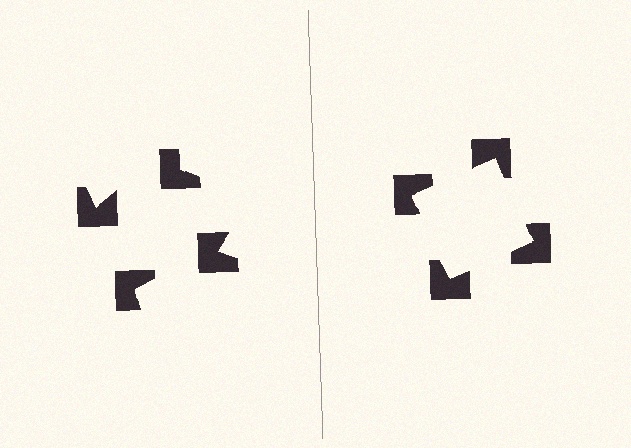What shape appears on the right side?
An illusory square.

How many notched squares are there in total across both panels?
8 — 4 on each side.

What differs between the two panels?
The notched squares are positioned identically on both sides; only the wedge orientations differ. On the right they align to a square; on the left they are misaligned.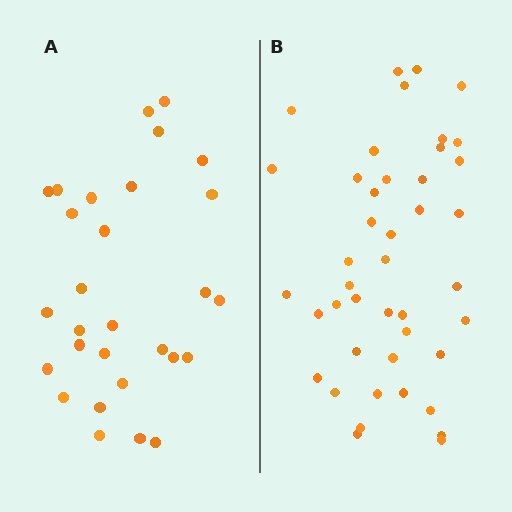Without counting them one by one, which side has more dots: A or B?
Region B (the right region) has more dots.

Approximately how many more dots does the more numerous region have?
Region B has approximately 15 more dots than region A.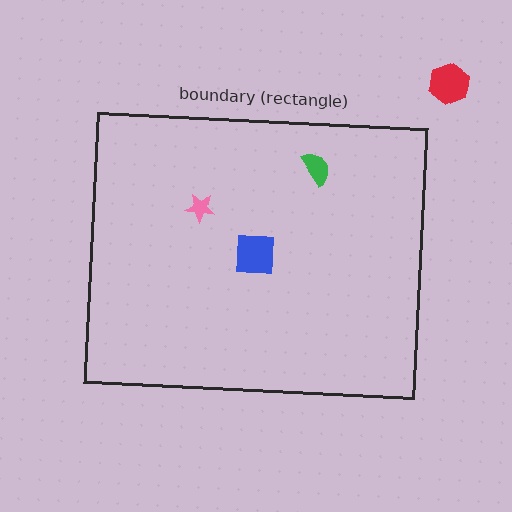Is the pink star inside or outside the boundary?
Inside.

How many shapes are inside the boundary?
3 inside, 1 outside.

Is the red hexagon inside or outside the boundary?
Outside.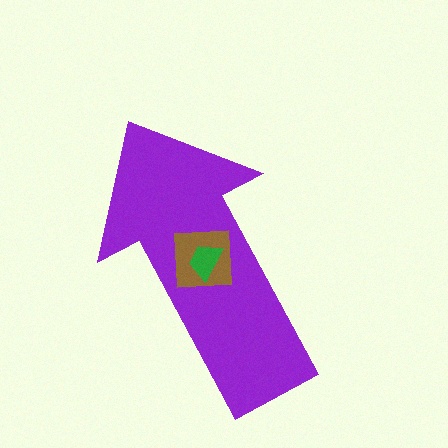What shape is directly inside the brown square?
The green trapezoid.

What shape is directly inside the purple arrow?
The brown square.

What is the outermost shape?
The purple arrow.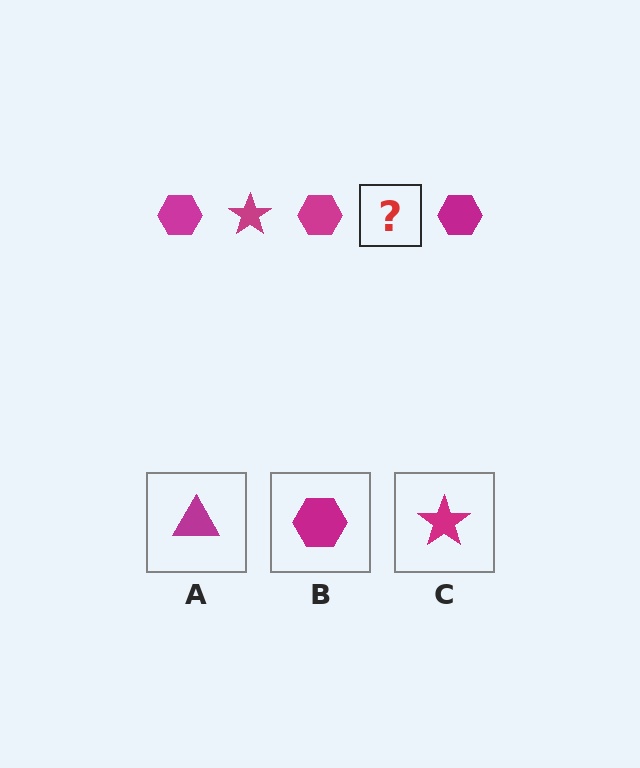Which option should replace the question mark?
Option C.